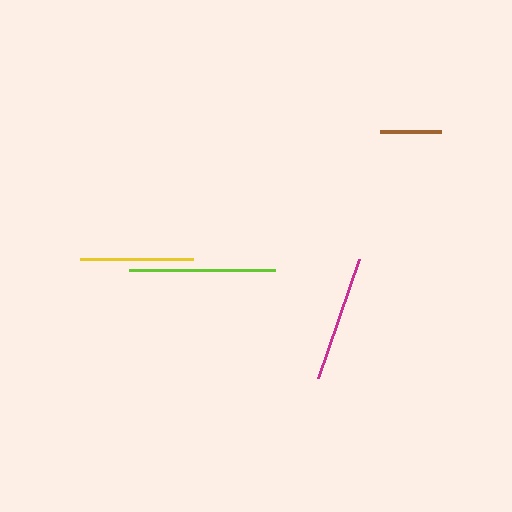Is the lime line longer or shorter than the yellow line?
The lime line is longer than the yellow line.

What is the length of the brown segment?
The brown segment is approximately 60 pixels long.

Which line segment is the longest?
The lime line is the longest at approximately 146 pixels.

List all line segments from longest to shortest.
From longest to shortest: lime, magenta, yellow, brown.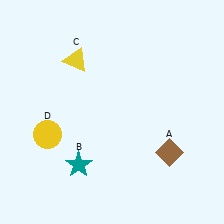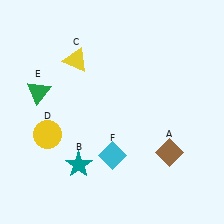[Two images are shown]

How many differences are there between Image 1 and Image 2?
There are 2 differences between the two images.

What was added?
A green triangle (E), a cyan diamond (F) were added in Image 2.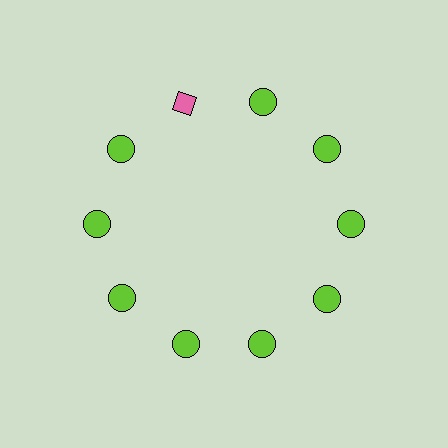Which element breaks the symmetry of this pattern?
The pink diamond at roughly the 11 o'clock position breaks the symmetry. All other shapes are lime circles.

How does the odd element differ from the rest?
It differs in both color (pink instead of lime) and shape (diamond instead of circle).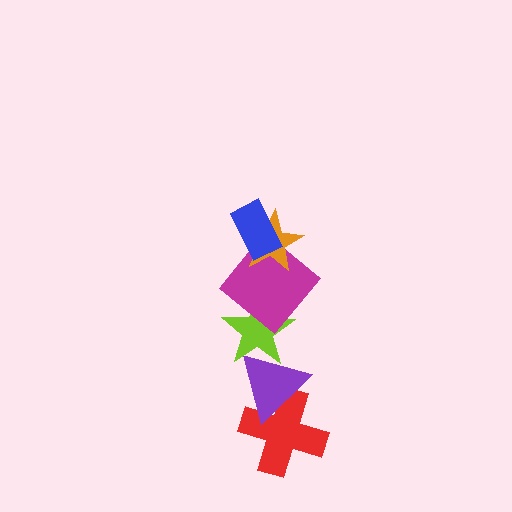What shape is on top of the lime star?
The magenta diamond is on top of the lime star.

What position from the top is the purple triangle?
The purple triangle is 5th from the top.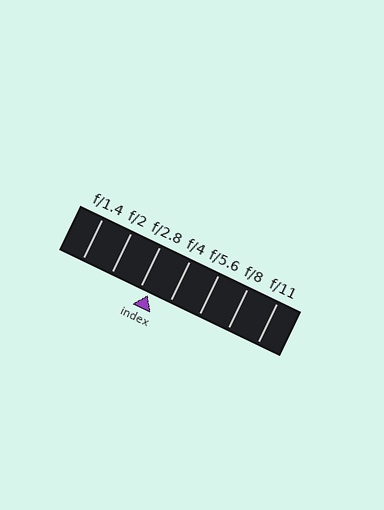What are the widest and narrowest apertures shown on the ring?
The widest aperture shown is f/1.4 and the narrowest is f/11.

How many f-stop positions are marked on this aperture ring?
There are 7 f-stop positions marked.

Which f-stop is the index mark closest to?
The index mark is closest to f/2.8.